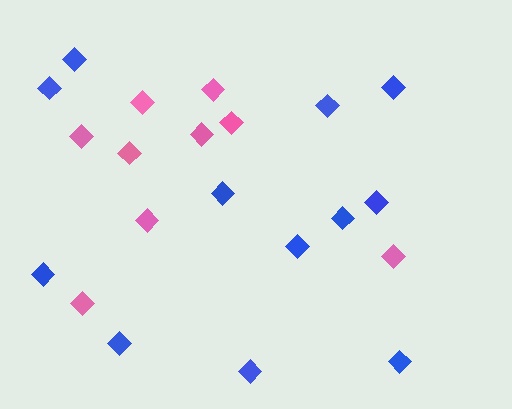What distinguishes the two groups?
There are 2 groups: one group of pink diamonds (9) and one group of blue diamonds (12).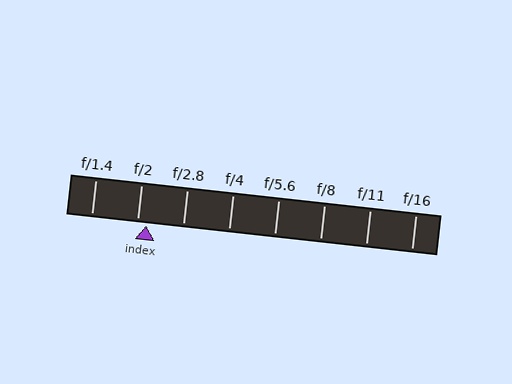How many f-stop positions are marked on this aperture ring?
There are 8 f-stop positions marked.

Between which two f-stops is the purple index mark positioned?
The index mark is between f/2 and f/2.8.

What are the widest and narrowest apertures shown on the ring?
The widest aperture shown is f/1.4 and the narrowest is f/16.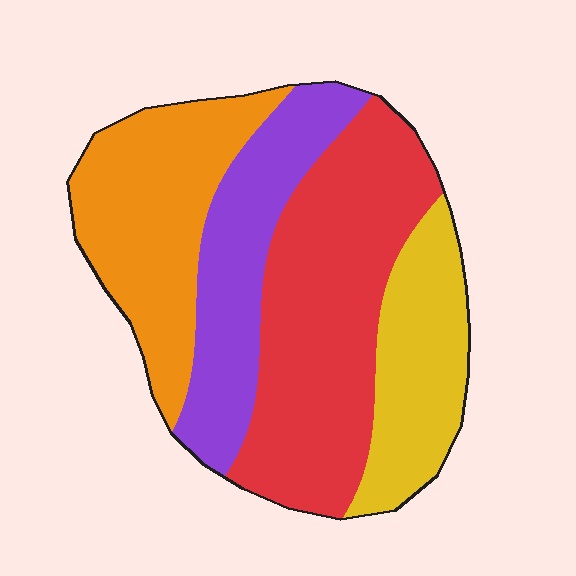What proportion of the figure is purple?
Purple covers 21% of the figure.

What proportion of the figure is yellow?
Yellow covers 18% of the figure.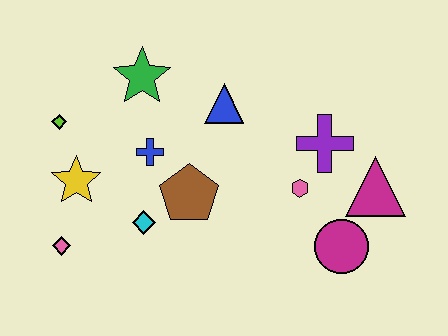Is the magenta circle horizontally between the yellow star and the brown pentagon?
No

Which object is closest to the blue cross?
The brown pentagon is closest to the blue cross.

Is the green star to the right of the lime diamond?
Yes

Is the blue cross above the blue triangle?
No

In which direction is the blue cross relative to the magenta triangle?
The blue cross is to the left of the magenta triangle.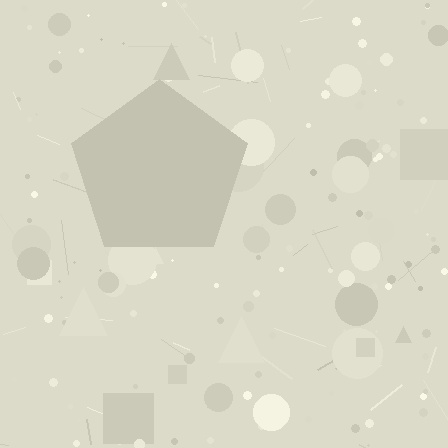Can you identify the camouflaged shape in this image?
The camouflaged shape is a pentagon.